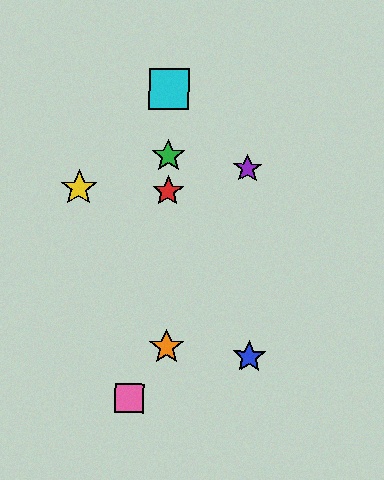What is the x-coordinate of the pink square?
The pink square is at x≈129.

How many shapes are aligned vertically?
4 shapes (the red star, the green star, the orange star, the cyan square) are aligned vertically.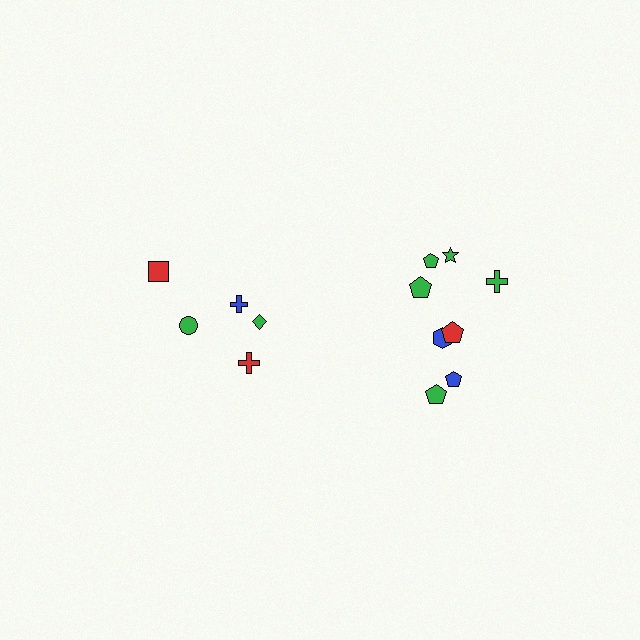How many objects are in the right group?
There are 8 objects.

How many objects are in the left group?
There are 5 objects.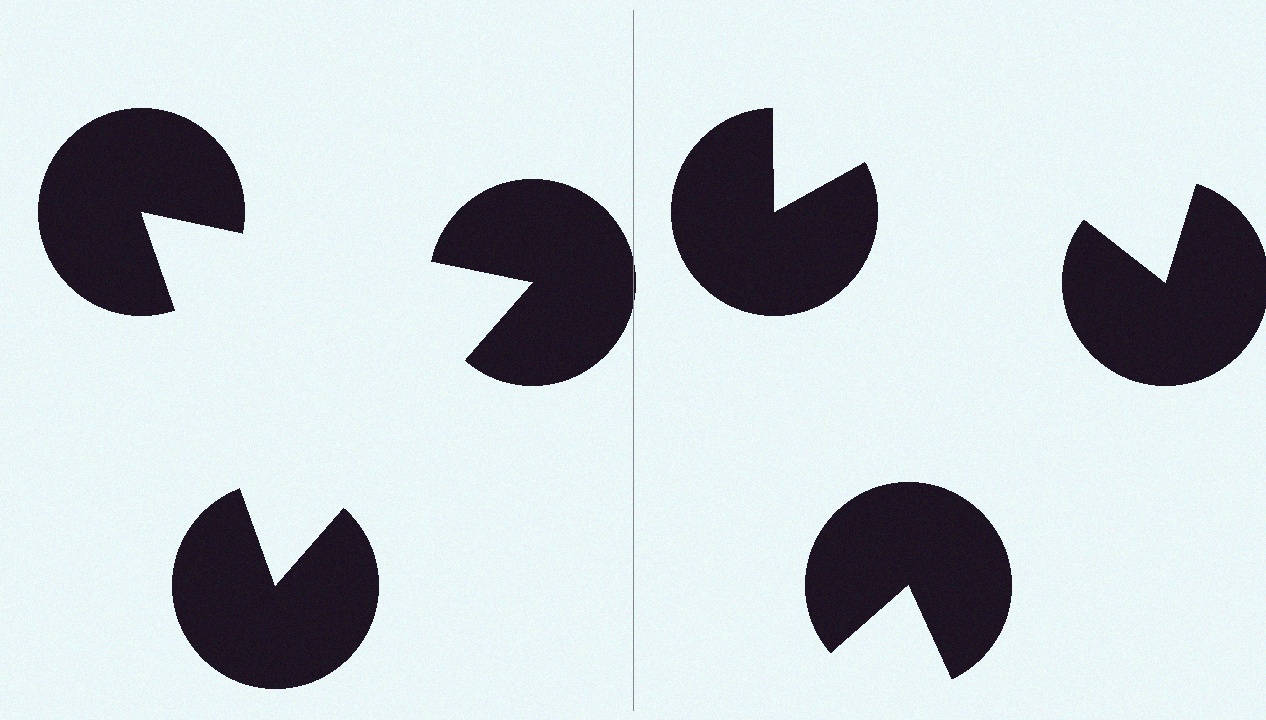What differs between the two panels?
The pac-man discs are positioned identically on both sides; only the wedge orientations differ. On the left they align to a triangle; on the right they are misaligned.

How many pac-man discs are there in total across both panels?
6 — 3 on each side.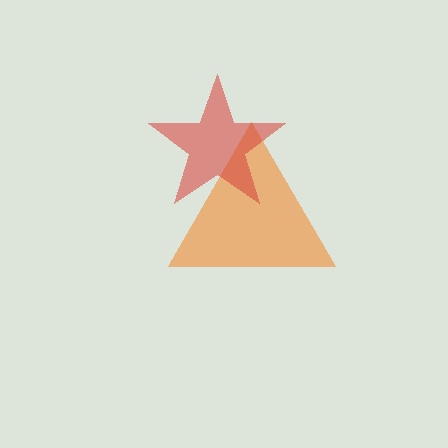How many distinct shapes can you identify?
There are 2 distinct shapes: an orange triangle, a red star.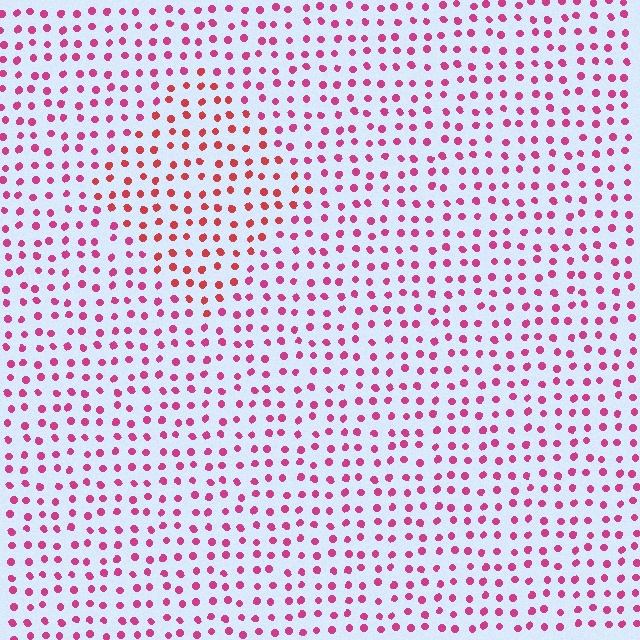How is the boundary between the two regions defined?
The boundary is defined purely by a slight shift in hue (about 28 degrees). Spacing, size, and orientation are identical on both sides.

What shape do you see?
I see a diamond.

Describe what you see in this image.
The image is filled with small magenta elements in a uniform arrangement. A diamond-shaped region is visible where the elements are tinted to a slightly different hue, forming a subtle color boundary.